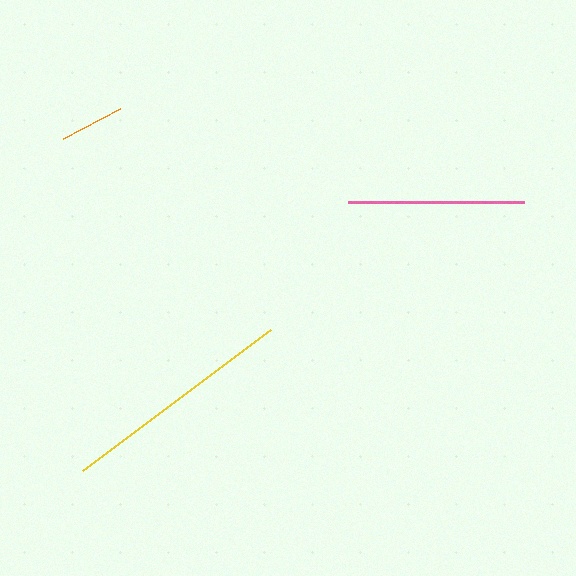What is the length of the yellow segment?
The yellow segment is approximately 235 pixels long.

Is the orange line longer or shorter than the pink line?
The pink line is longer than the orange line.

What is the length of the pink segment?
The pink segment is approximately 176 pixels long.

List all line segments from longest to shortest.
From longest to shortest: yellow, pink, orange.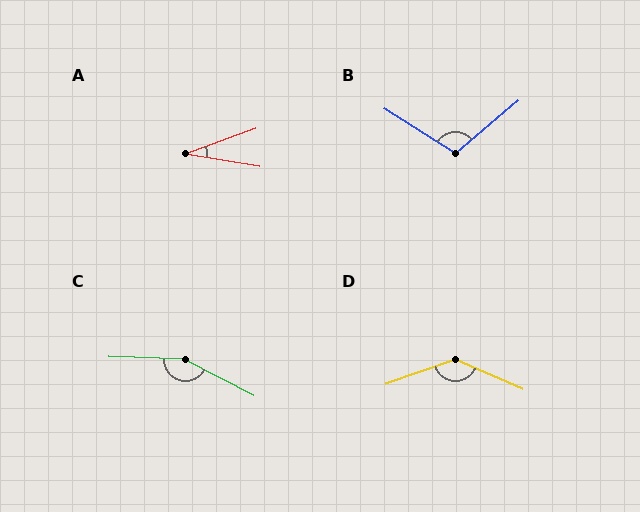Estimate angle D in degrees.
Approximately 137 degrees.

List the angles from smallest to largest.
A (30°), B (108°), D (137°), C (155°).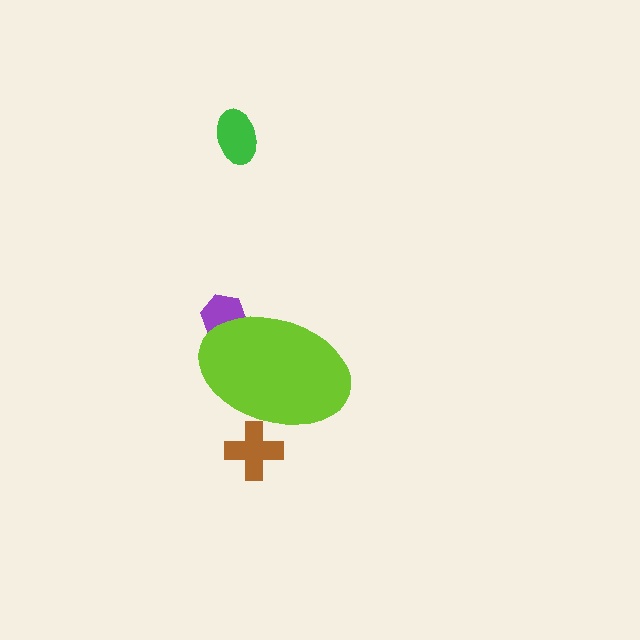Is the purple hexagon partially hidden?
Yes, the purple hexagon is partially hidden behind the lime ellipse.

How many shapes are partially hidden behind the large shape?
2 shapes are partially hidden.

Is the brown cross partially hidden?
Yes, the brown cross is partially hidden behind the lime ellipse.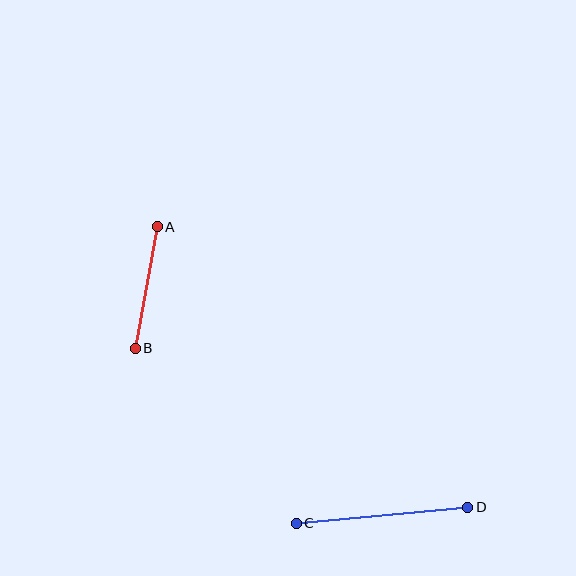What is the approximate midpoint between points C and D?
The midpoint is at approximately (382, 515) pixels.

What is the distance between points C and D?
The distance is approximately 172 pixels.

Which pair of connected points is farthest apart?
Points C and D are farthest apart.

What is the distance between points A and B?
The distance is approximately 123 pixels.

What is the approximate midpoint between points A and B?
The midpoint is at approximately (146, 287) pixels.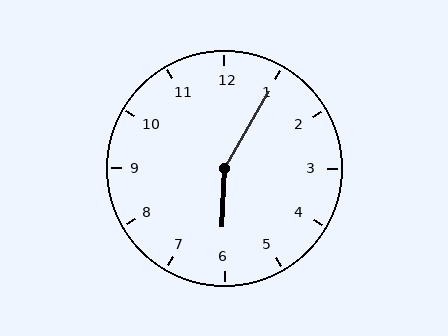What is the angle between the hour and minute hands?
Approximately 152 degrees.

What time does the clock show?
6:05.